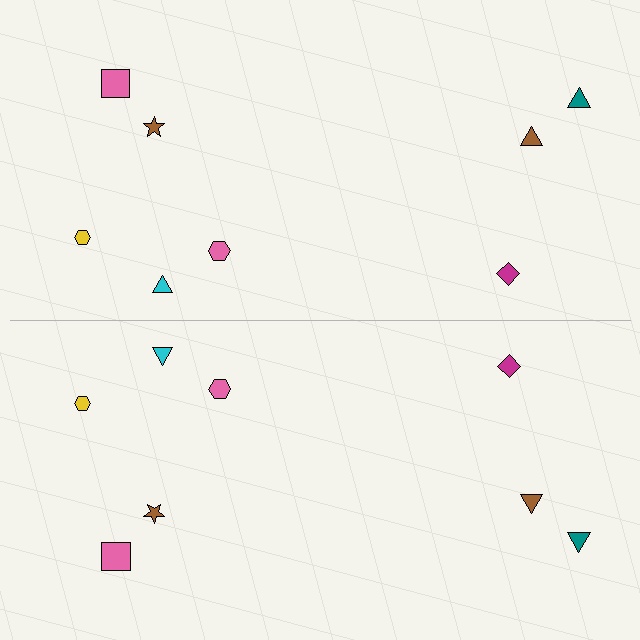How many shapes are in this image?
There are 16 shapes in this image.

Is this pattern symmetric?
Yes, this pattern has bilateral (reflection) symmetry.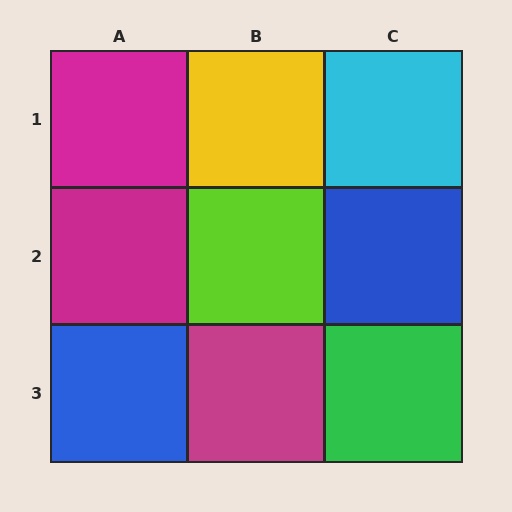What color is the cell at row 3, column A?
Blue.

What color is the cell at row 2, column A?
Magenta.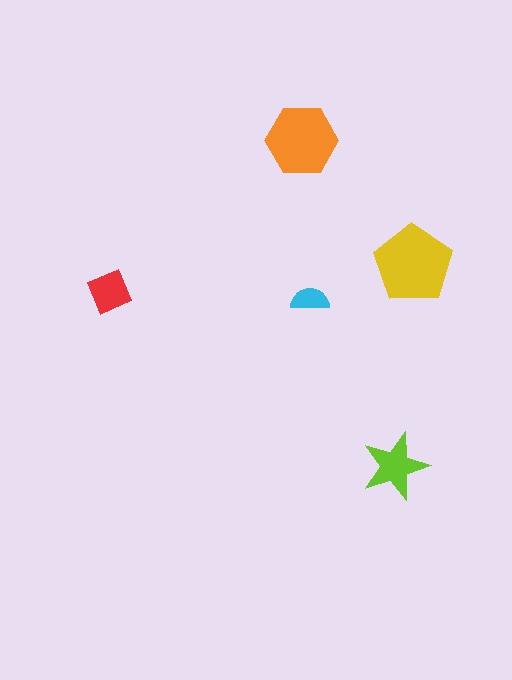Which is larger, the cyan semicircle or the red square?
The red square.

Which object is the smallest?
The cyan semicircle.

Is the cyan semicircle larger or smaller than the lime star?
Smaller.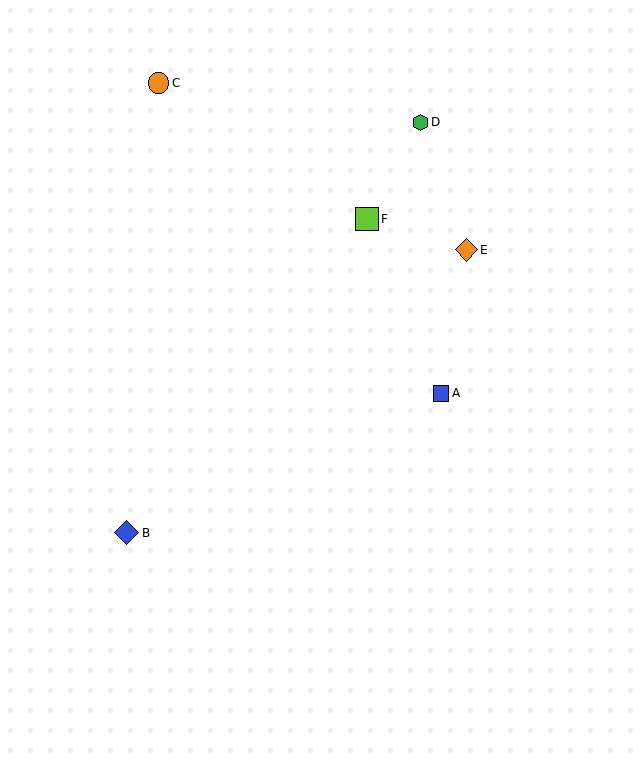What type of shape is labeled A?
Shape A is a blue square.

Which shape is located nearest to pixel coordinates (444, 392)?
The blue square (labeled A) at (441, 393) is nearest to that location.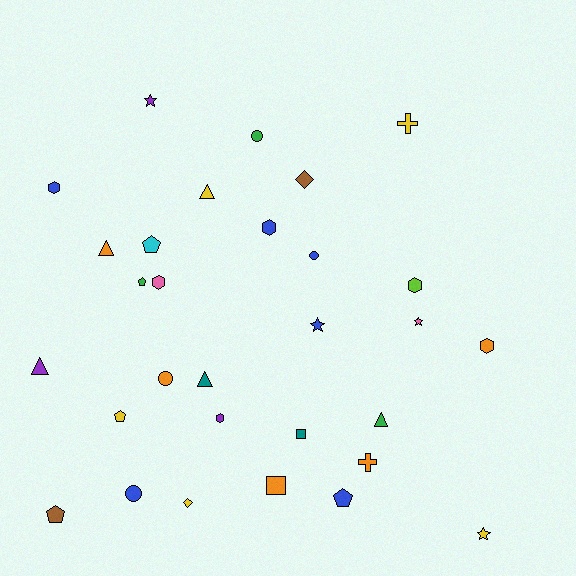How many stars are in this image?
There are 4 stars.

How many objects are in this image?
There are 30 objects.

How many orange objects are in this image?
There are 5 orange objects.